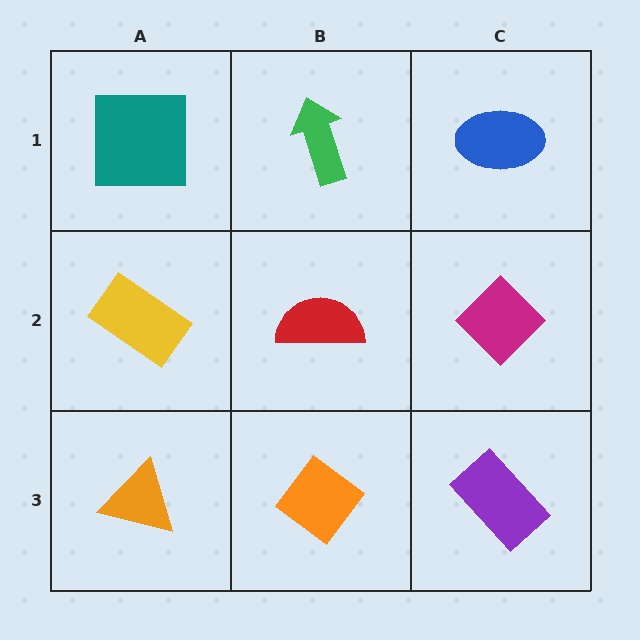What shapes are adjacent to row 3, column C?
A magenta diamond (row 2, column C), an orange diamond (row 3, column B).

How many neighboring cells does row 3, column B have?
3.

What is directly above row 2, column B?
A green arrow.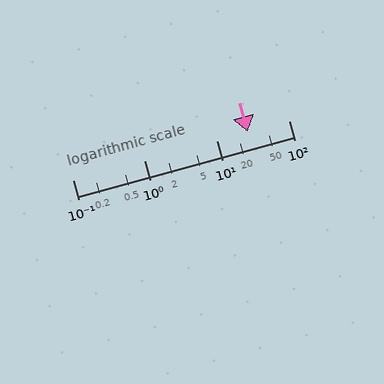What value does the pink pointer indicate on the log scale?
The pointer indicates approximately 27.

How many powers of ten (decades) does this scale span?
The scale spans 3 decades, from 0.1 to 100.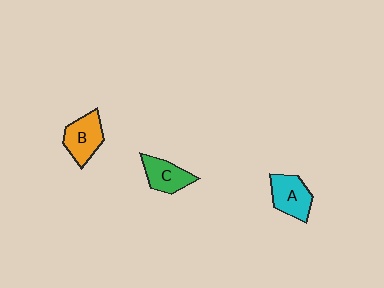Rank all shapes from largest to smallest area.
From largest to smallest: B (orange), A (cyan), C (green).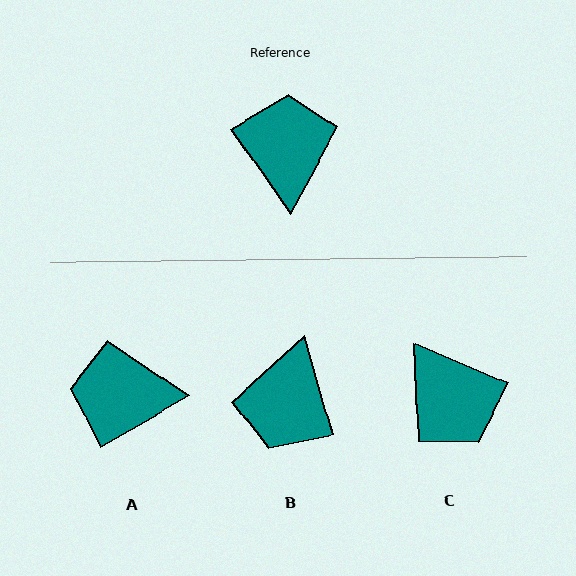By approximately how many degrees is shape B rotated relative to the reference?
Approximately 161 degrees counter-clockwise.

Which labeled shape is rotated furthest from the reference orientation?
B, about 161 degrees away.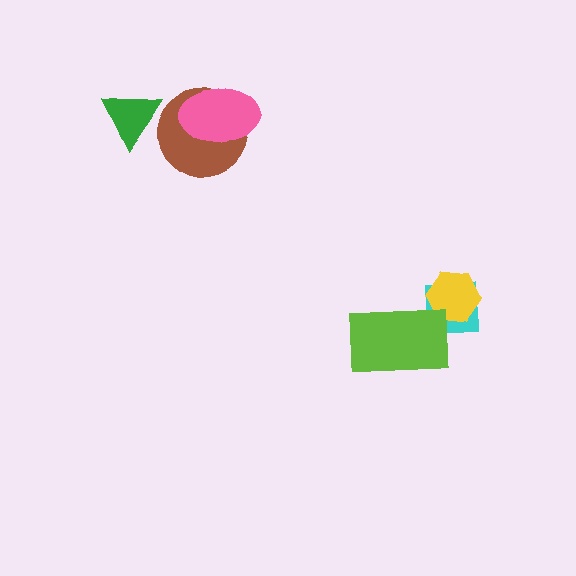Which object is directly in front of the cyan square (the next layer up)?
The yellow hexagon is directly in front of the cyan square.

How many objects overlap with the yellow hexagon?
1 object overlaps with the yellow hexagon.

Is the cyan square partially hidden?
Yes, it is partially covered by another shape.